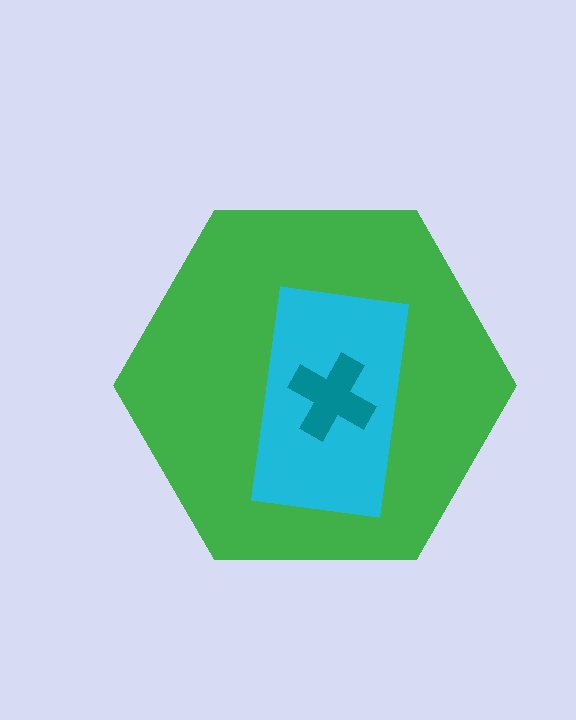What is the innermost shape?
The teal cross.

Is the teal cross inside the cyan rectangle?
Yes.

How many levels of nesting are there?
3.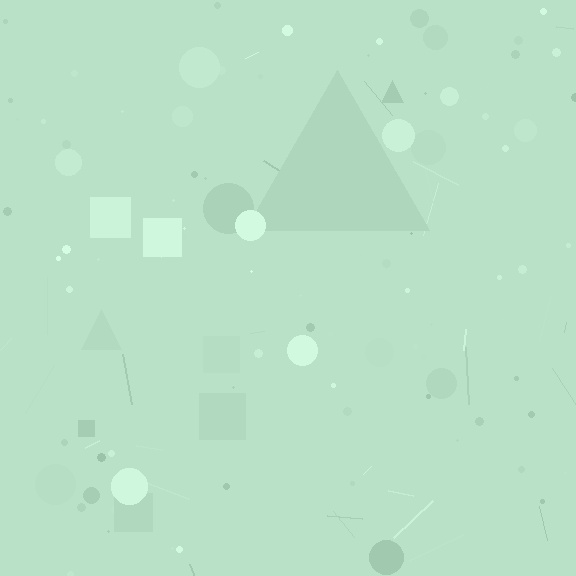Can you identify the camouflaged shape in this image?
The camouflaged shape is a triangle.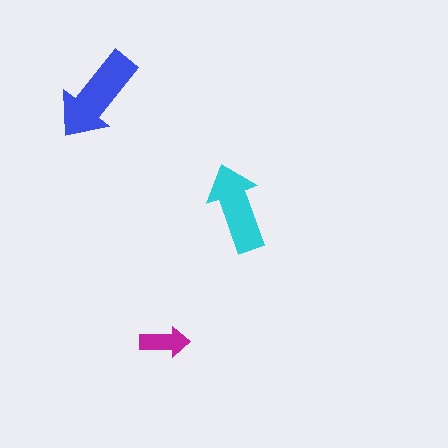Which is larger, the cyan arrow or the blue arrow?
The blue one.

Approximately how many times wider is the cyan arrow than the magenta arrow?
About 2 times wider.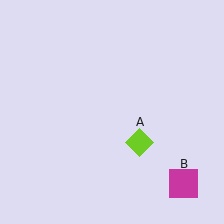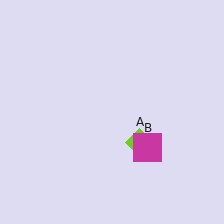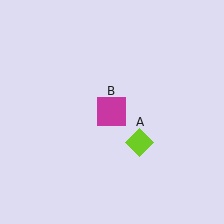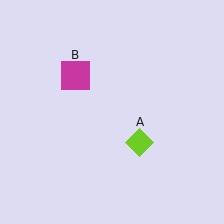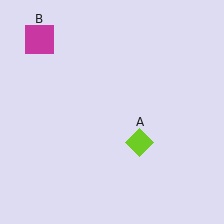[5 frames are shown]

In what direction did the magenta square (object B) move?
The magenta square (object B) moved up and to the left.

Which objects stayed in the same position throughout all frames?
Lime diamond (object A) remained stationary.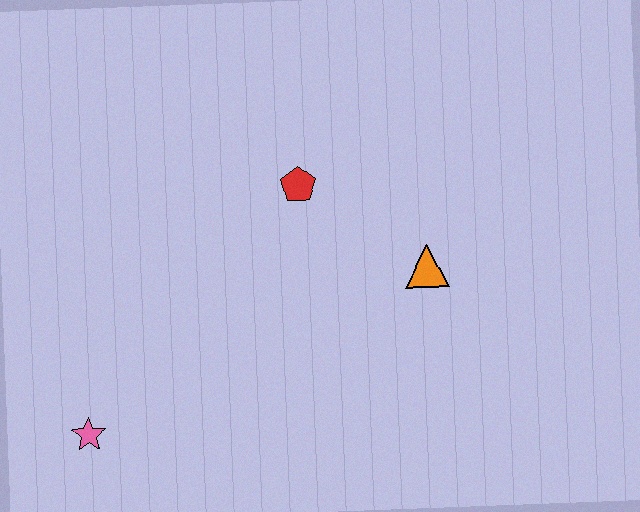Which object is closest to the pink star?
The red pentagon is closest to the pink star.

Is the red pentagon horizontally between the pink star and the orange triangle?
Yes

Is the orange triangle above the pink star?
Yes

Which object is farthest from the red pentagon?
The pink star is farthest from the red pentagon.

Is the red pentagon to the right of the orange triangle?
No